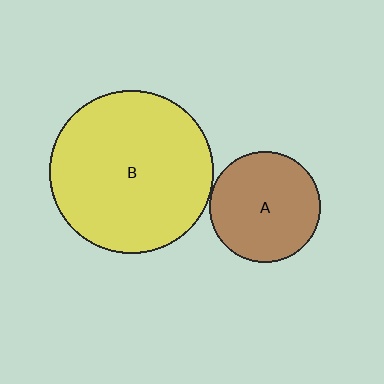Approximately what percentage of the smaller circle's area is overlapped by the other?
Approximately 5%.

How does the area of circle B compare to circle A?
Approximately 2.2 times.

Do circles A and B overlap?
Yes.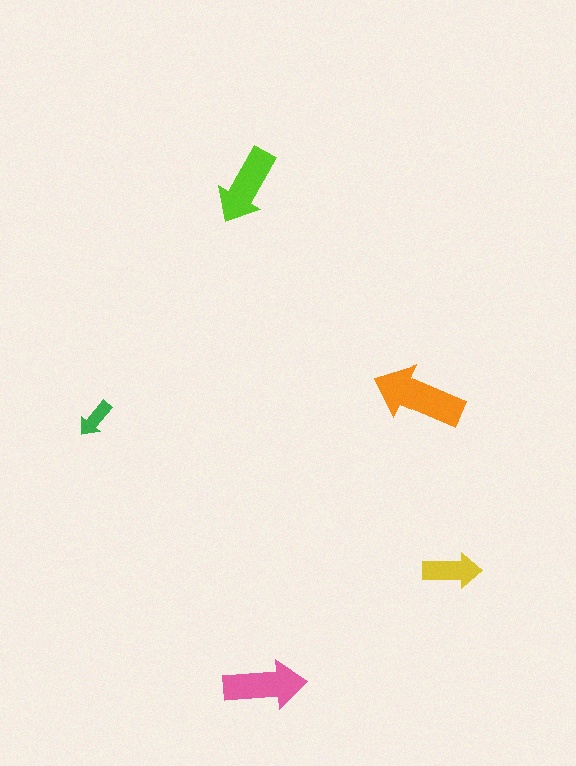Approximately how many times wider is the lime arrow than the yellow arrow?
About 1.5 times wider.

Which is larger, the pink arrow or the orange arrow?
The orange one.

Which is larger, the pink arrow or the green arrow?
The pink one.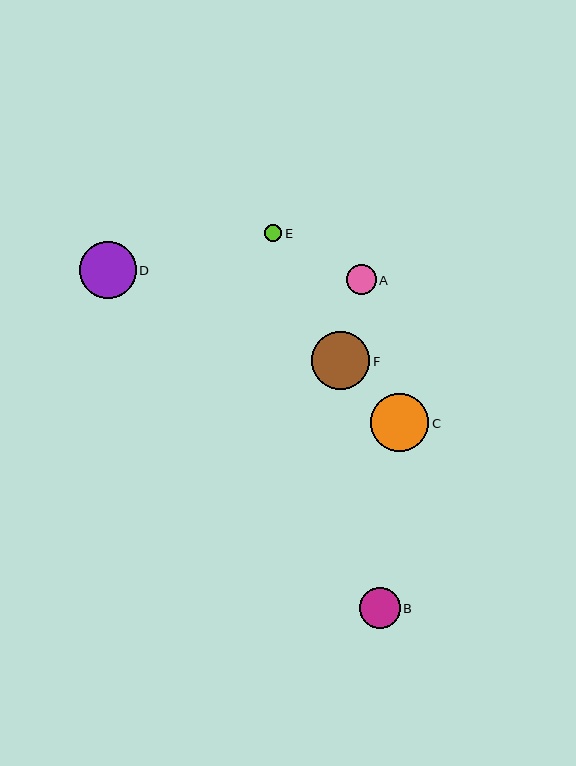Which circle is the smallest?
Circle E is the smallest with a size of approximately 17 pixels.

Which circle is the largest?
Circle C is the largest with a size of approximately 59 pixels.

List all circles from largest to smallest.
From largest to smallest: C, F, D, B, A, E.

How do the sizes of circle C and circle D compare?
Circle C and circle D are approximately the same size.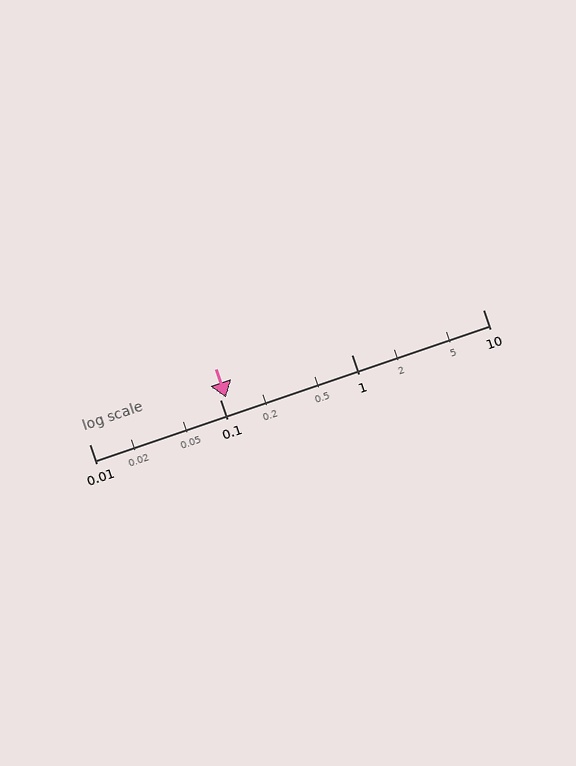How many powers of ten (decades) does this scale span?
The scale spans 3 decades, from 0.01 to 10.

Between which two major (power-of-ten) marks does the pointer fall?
The pointer is between 0.1 and 1.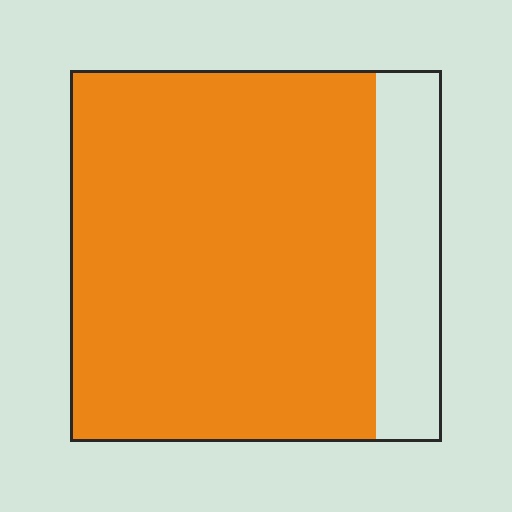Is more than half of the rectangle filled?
Yes.